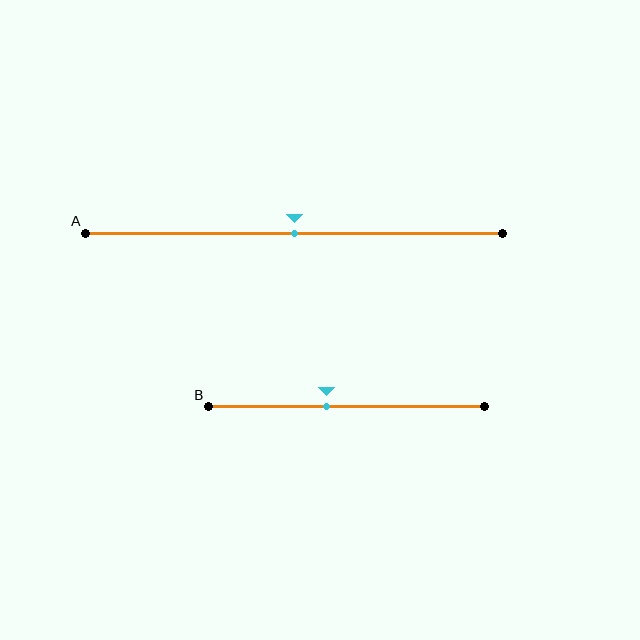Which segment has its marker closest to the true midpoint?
Segment A has its marker closest to the true midpoint.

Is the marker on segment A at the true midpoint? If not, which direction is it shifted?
Yes, the marker on segment A is at the true midpoint.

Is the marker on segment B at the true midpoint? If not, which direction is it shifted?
No, the marker on segment B is shifted to the left by about 7% of the segment length.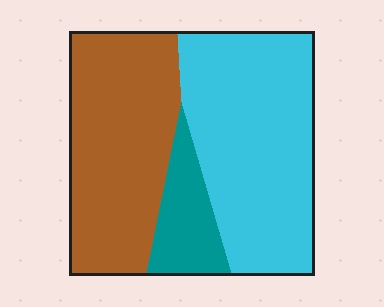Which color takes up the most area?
Cyan, at roughly 45%.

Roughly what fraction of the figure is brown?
Brown takes up about two fifths (2/5) of the figure.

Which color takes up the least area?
Teal, at roughly 10%.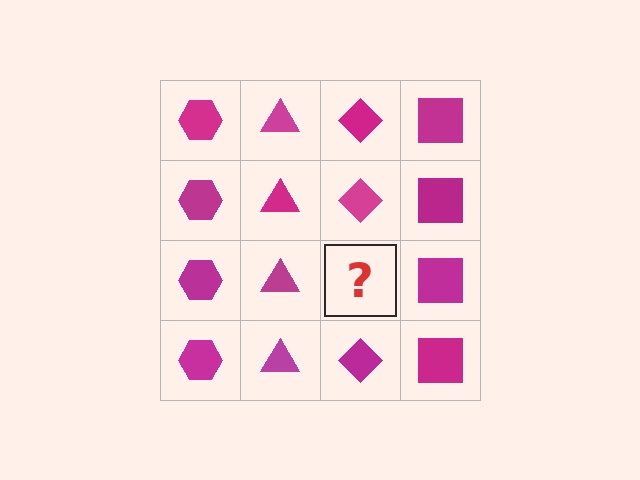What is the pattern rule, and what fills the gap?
The rule is that each column has a consistent shape. The gap should be filled with a magenta diamond.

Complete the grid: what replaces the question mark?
The question mark should be replaced with a magenta diamond.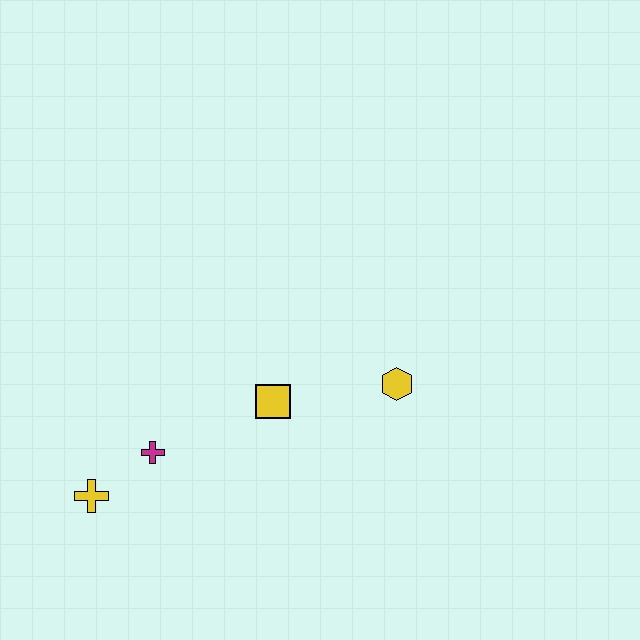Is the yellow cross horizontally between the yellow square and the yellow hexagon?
No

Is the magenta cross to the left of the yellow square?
Yes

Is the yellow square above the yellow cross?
Yes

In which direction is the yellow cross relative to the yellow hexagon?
The yellow cross is to the left of the yellow hexagon.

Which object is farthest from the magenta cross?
The yellow hexagon is farthest from the magenta cross.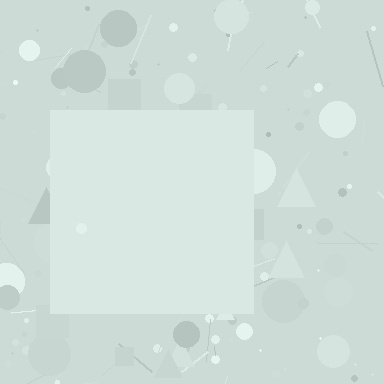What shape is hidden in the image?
A square is hidden in the image.